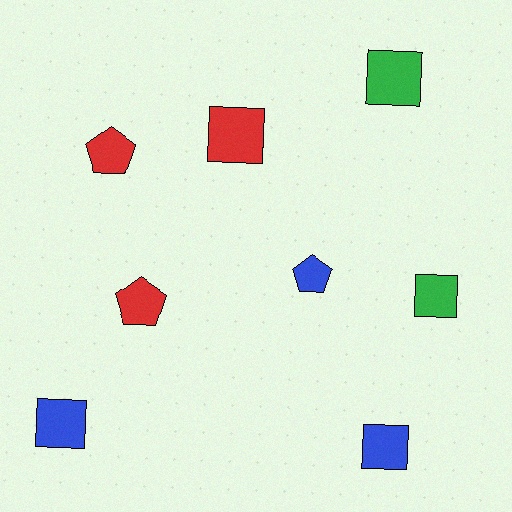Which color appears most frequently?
Red, with 3 objects.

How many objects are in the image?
There are 8 objects.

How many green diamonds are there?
There are no green diamonds.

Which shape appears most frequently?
Square, with 5 objects.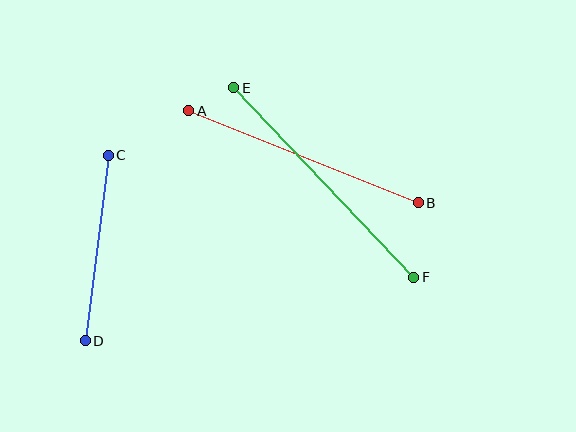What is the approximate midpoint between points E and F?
The midpoint is at approximately (324, 182) pixels.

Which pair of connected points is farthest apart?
Points E and F are farthest apart.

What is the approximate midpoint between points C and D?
The midpoint is at approximately (97, 248) pixels.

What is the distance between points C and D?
The distance is approximately 187 pixels.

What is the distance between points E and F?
The distance is approximately 261 pixels.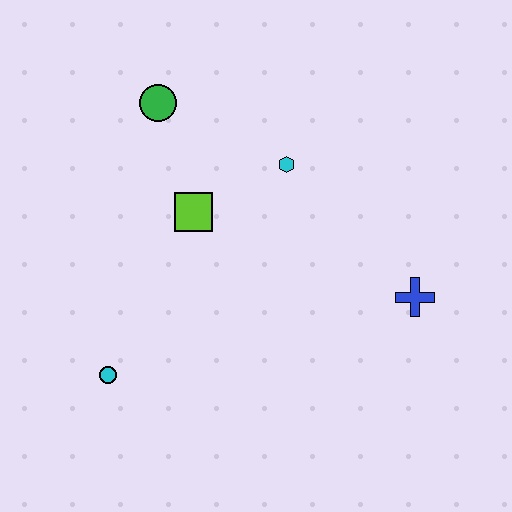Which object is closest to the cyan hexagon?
The lime square is closest to the cyan hexagon.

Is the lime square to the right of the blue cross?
No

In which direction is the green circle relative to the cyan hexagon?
The green circle is to the left of the cyan hexagon.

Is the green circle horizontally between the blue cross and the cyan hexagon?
No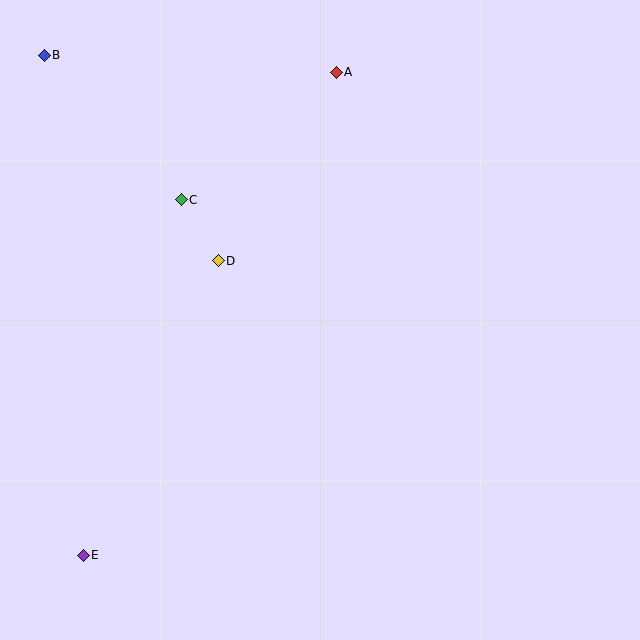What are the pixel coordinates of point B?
Point B is at (44, 55).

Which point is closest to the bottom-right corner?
Point E is closest to the bottom-right corner.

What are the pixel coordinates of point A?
Point A is at (336, 72).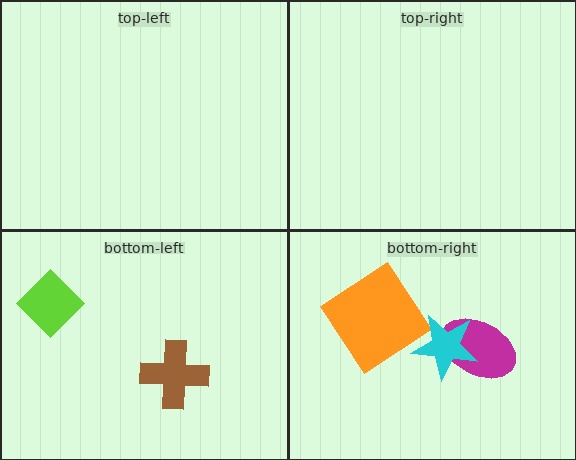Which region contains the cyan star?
The bottom-right region.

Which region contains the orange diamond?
The bottom-right region.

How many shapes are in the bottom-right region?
3.